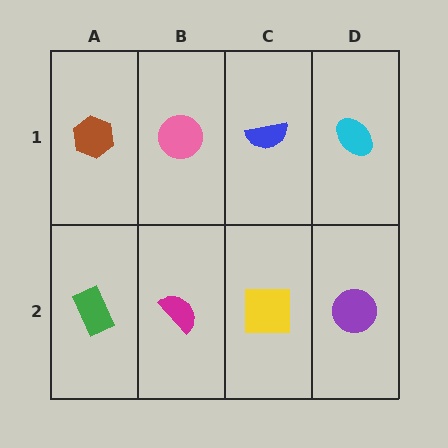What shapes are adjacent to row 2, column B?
A pink circle (row 1, column B), a green rectangle (row 2, column A), a yellow square (row 2, column C).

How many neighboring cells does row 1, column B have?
3.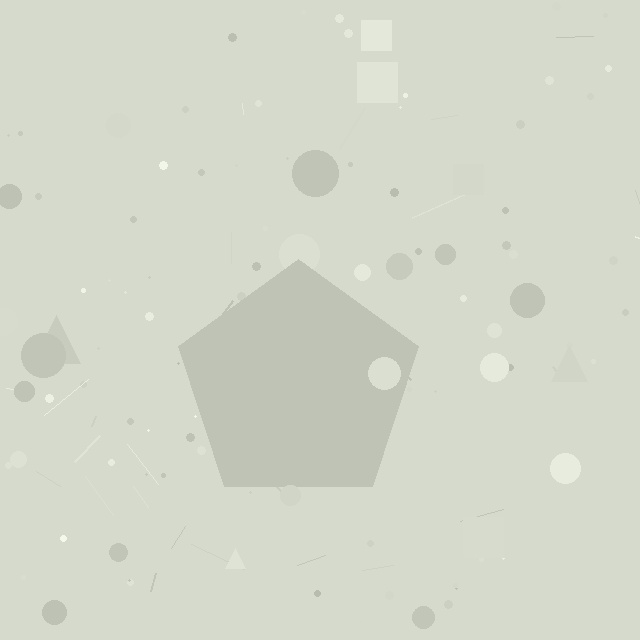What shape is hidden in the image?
A pentagon is hidden in the image.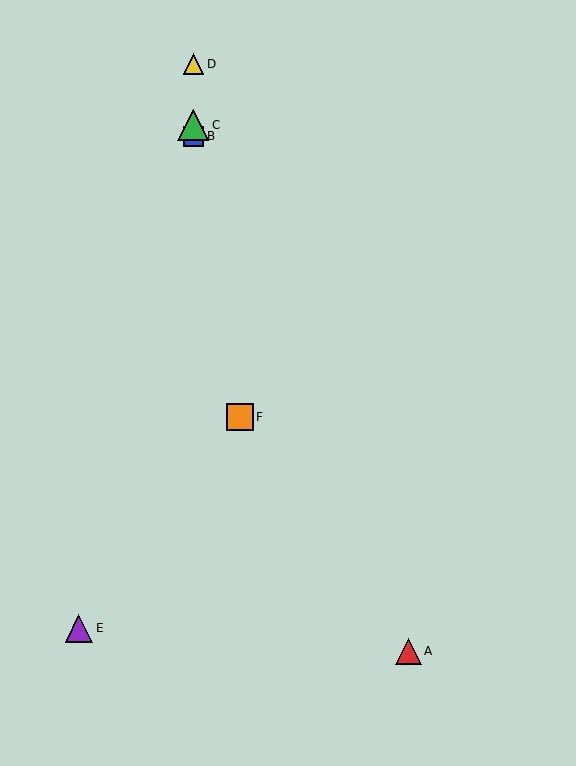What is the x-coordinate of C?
Object C is at x≈193.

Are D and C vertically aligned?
Yes, both are at x≈193.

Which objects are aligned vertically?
Objects B, C, D are aligned vertically.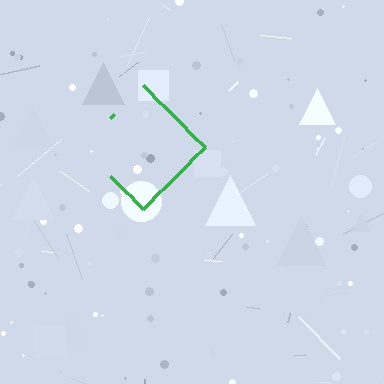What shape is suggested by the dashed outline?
The dashed outline suggests a diamond.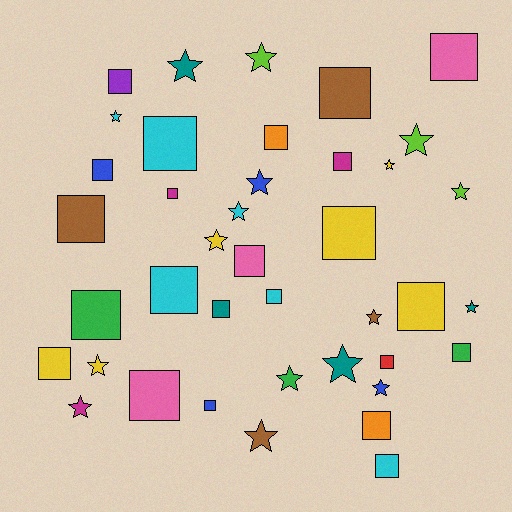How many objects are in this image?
There are 40 objects.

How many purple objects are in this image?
There is 1 purple object.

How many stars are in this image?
There are 17 stars.